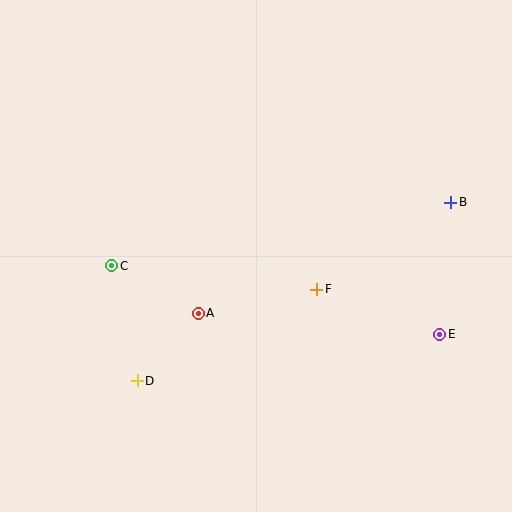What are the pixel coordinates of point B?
Point B is at (451, 202).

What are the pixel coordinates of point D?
Point D is at (137, 381).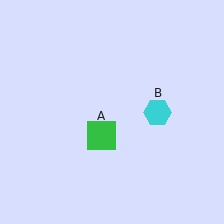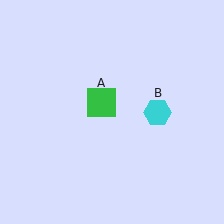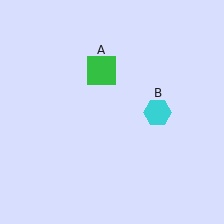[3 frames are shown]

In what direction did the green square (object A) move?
The green square (object A) moved up.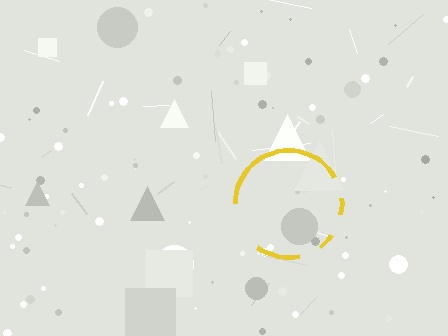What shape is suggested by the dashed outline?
The dashed outline suggests a circle.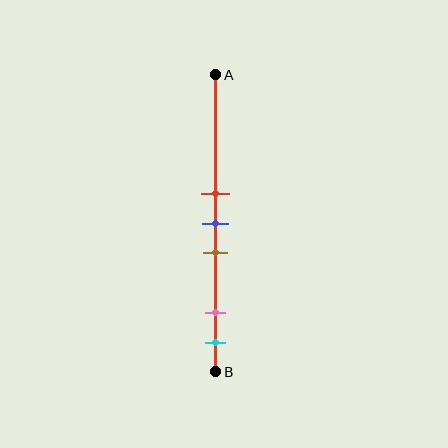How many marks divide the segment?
There are 5 marks dividing the segment.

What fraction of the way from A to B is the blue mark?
The blue mark is approximately 50% (0.5) of the way from A to B.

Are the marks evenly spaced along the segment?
No, the marks are not evenly spaced.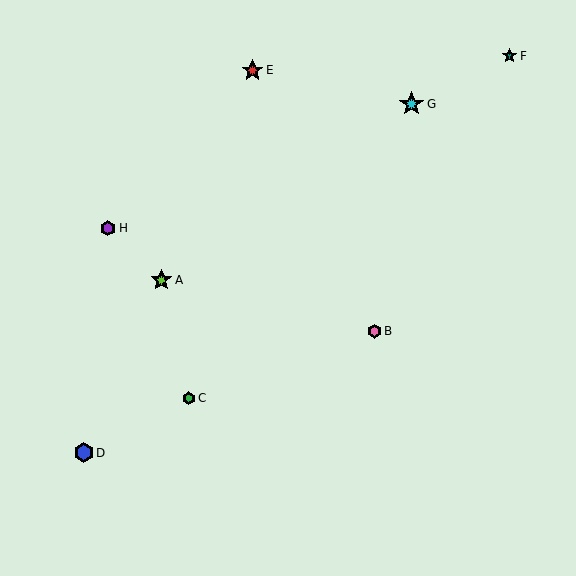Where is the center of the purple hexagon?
The center of the purple hexagon is at (108, 228).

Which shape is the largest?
The cyan star (labeled G) is the largest.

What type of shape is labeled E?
Shape E is a red star.